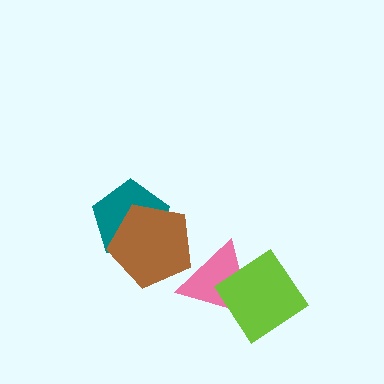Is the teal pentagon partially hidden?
Yes, it is partially covered by another shape.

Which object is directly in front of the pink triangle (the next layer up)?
The lime diamond is directly in front of the pink triangle.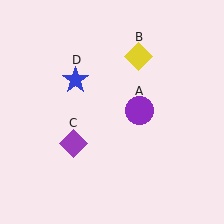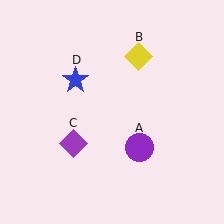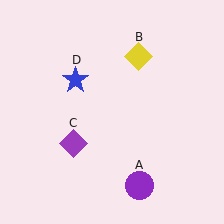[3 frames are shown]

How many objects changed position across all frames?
1 object changed position: purple circle (object A).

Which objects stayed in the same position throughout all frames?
Yellow diamond (object B) and purple diamond (object C) and blue star (object D) remained stationary.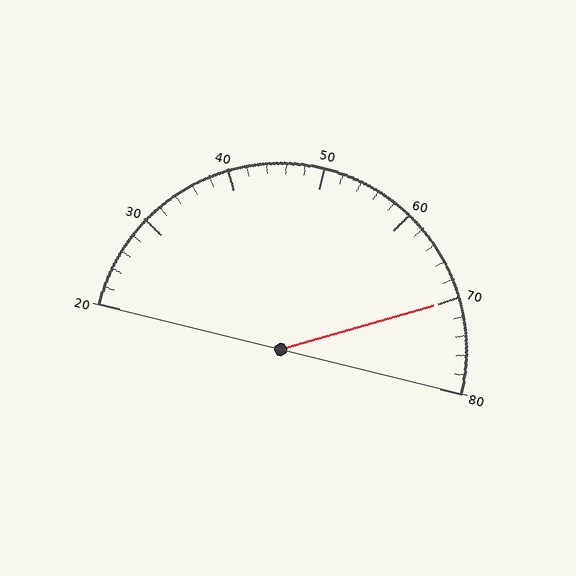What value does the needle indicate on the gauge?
The needle indicates approximately 70.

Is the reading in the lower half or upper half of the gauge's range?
The reading is in the upper half of the range (20 to 80).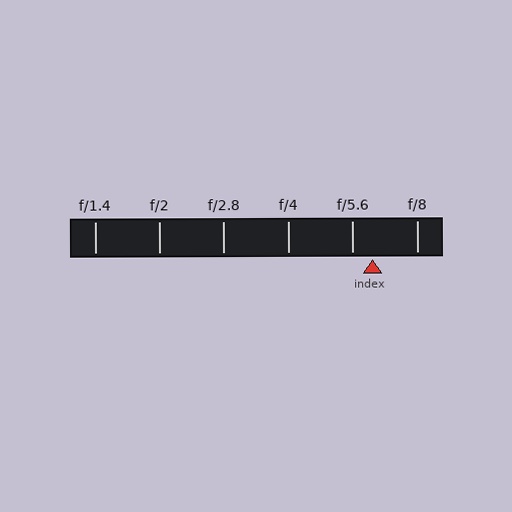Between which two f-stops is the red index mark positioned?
The index mark is between f/5.6 and f/8.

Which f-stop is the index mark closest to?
The index mark is closest to f/5.6.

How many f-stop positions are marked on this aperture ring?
There are 6 f-stop positions marked.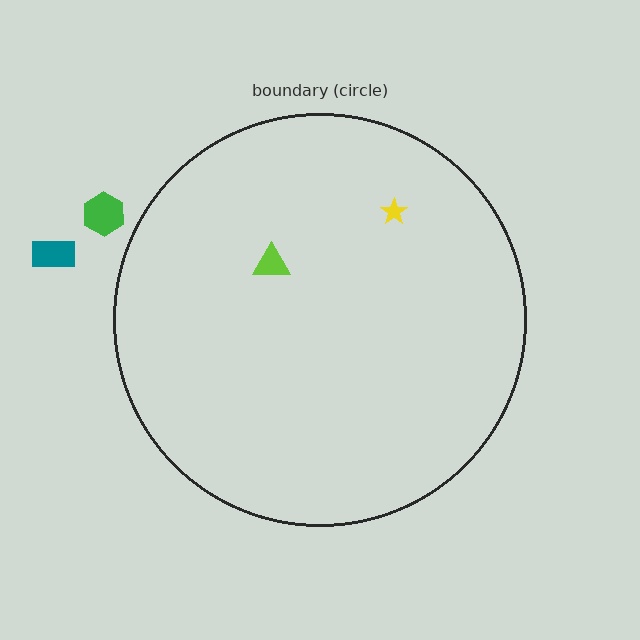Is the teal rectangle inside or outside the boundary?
Outside.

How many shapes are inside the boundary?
2 inside, 2 outside.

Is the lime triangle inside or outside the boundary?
Inside.